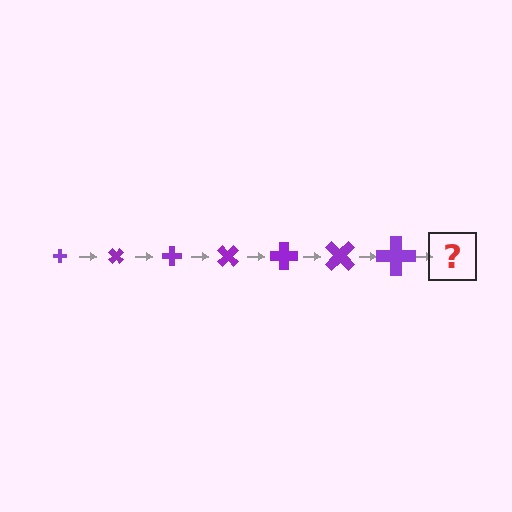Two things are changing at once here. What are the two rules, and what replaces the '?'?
The two rules are that the cross grows larger each step and it rotates 45 degrees each step. The '?' should be a cross, larger than the previous one and rotated 315 degrees from the start.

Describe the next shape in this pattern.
It should be a cross, larger than the previous one and rotated 315 degrees from the start.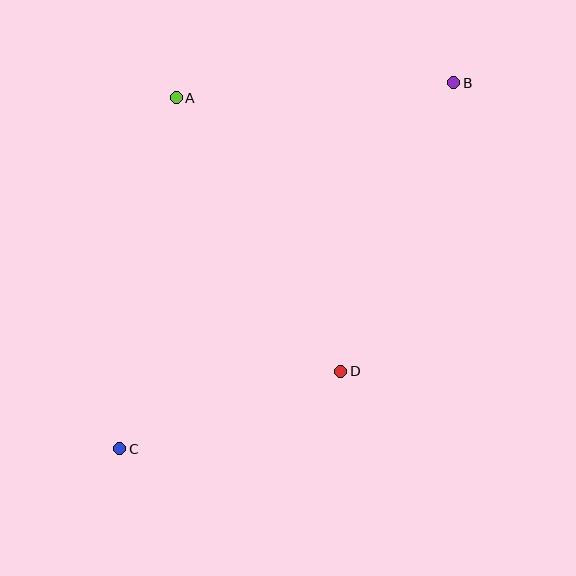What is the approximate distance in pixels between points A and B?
The distance between A and B is approximately 278 pixels.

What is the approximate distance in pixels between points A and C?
The distance between A and C is approximately 356 pixels.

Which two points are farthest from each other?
Points B and C are farthest from each other.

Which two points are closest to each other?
Points C and D are closest to each other.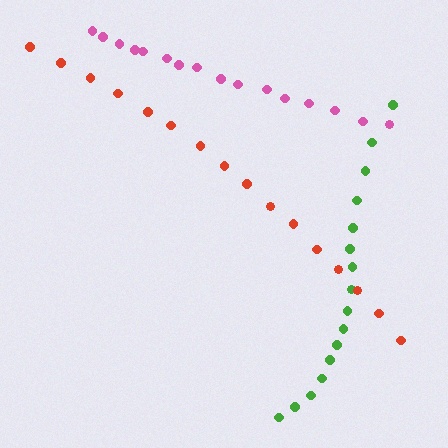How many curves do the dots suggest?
There are 3 distinct paths.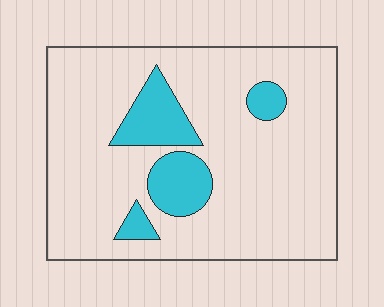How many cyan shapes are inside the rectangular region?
4.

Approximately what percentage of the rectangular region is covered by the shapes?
Approximately 15%.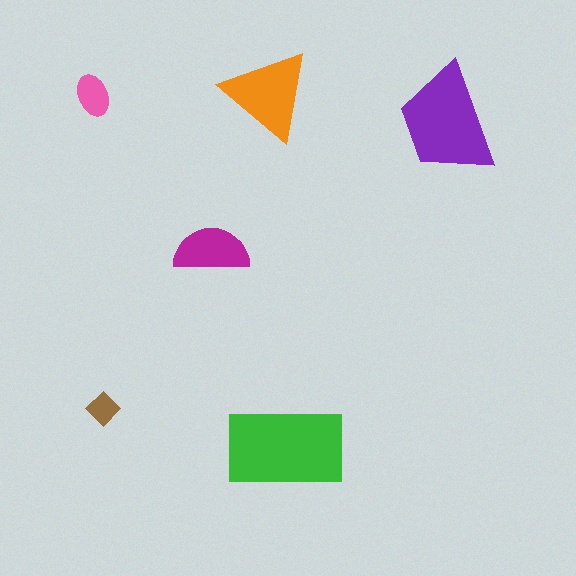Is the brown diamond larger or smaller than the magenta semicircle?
Smaller.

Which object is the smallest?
The brown diamond.